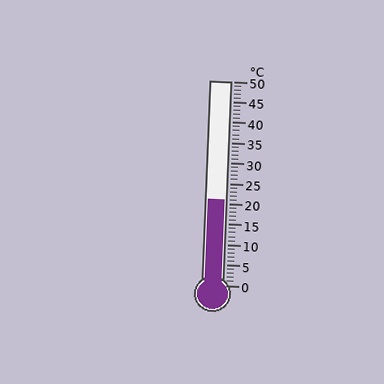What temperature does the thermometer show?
The thermometer shows approximately 21°C.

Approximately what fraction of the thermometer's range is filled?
The thermometer is filled to approximately 40% of its range.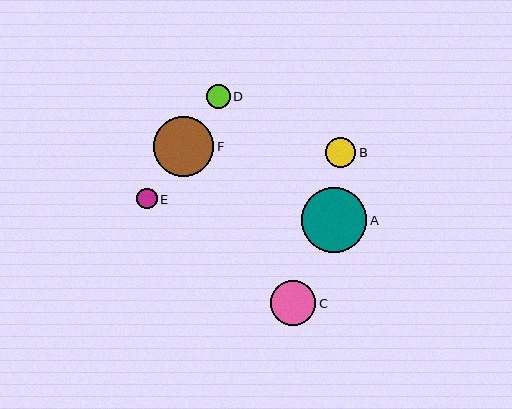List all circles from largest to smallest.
From largest to smallest: A, F, C, B, D, E.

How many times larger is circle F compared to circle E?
Circle F is approximately 3.0 times the size of circle E.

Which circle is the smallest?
Circle E is the smallest with a size of approximately 20 pixels.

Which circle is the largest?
Circle A is the largest with a size of approximately 65 pixels.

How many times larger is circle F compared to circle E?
Circle F is approximately 3.0 times the size of circle E.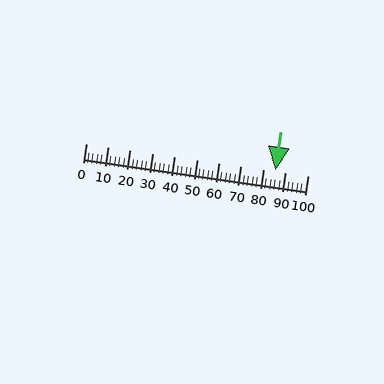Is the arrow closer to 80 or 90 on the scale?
The arrow is closer to 90.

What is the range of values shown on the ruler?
The ruler shows values from 0 to 100.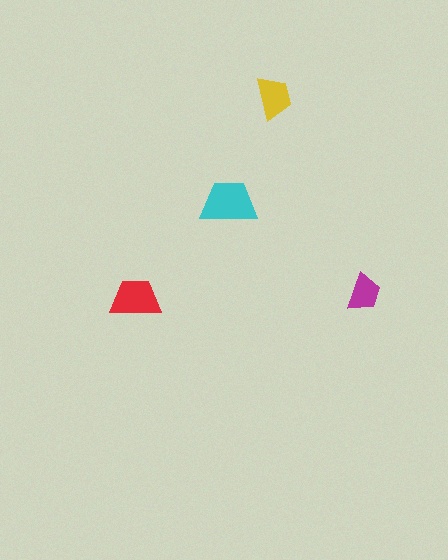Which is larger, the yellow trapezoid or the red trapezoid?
The red one.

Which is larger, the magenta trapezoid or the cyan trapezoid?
The cyan one.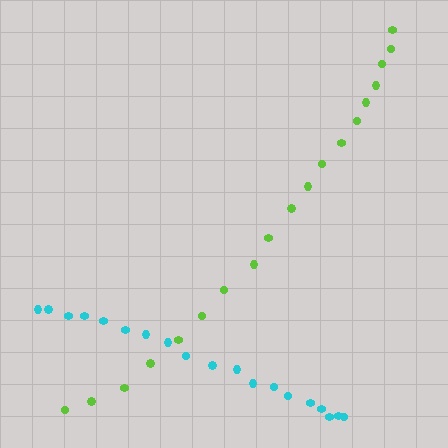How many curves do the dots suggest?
There are 2 distinct paths.